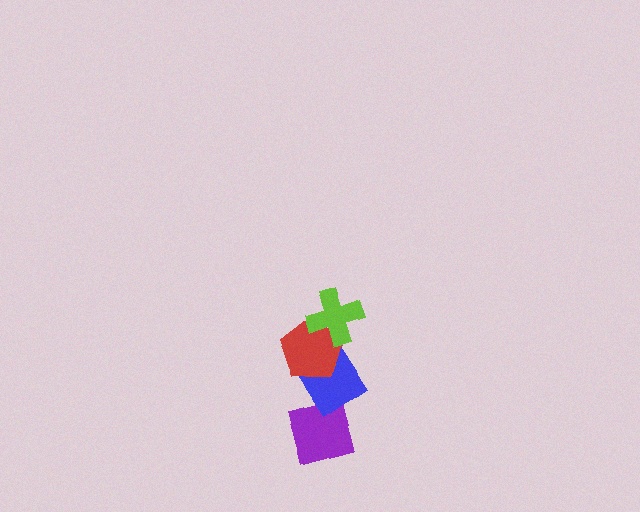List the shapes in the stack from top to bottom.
From top to bottom: the lime cross, the red pentagon, the blue diamond, the purple square.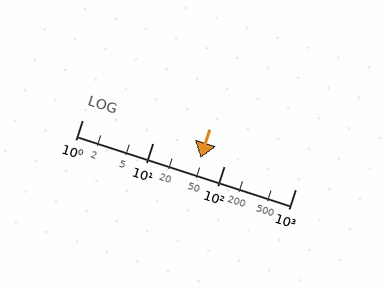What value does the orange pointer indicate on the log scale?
The pointer indicates approximately 47.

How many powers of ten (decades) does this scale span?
The scale spans 3 decades, from 1 to 1000.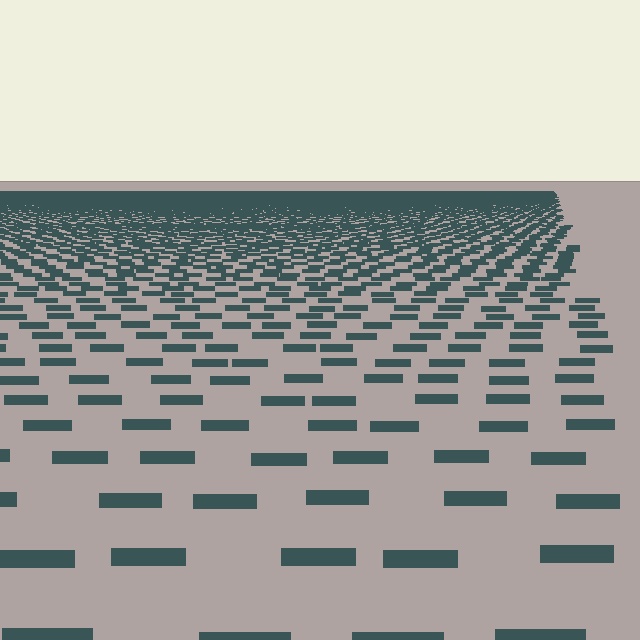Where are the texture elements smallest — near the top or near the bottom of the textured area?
Near the top.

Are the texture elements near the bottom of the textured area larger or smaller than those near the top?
Larger. Near the bottom, elements are closer to the viewer and appear at a bigger on-screen size.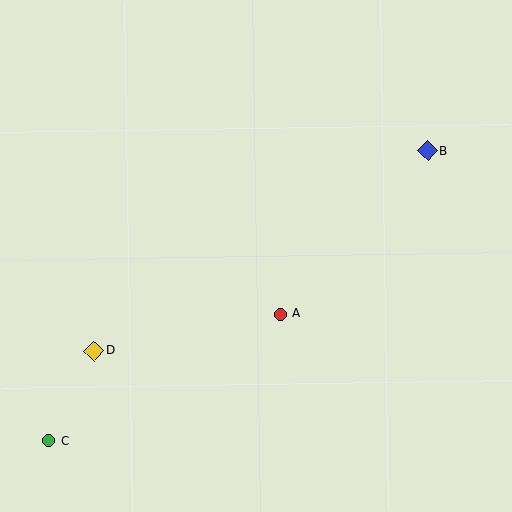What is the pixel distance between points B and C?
The distance between B and C is 478 pixels.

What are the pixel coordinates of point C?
Point C is at (48, 441).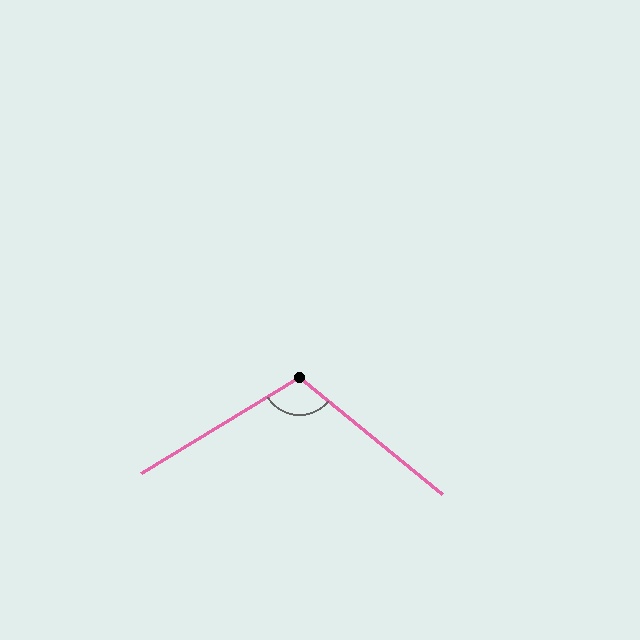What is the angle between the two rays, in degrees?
Approximately 110 degrees.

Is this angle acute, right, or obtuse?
It is obtuse.